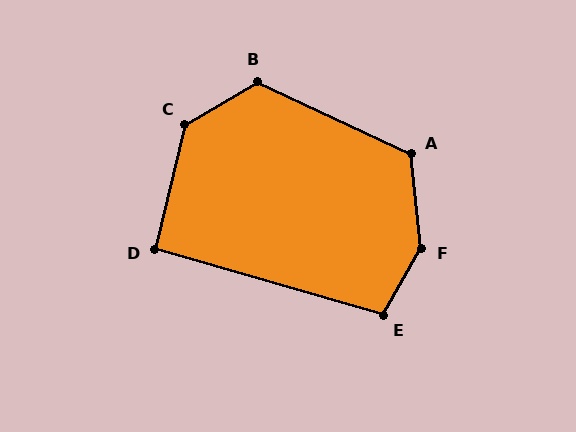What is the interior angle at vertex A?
Approximately 122 degrees (obtuse).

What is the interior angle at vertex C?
Approximately 134 degrees (obtuse).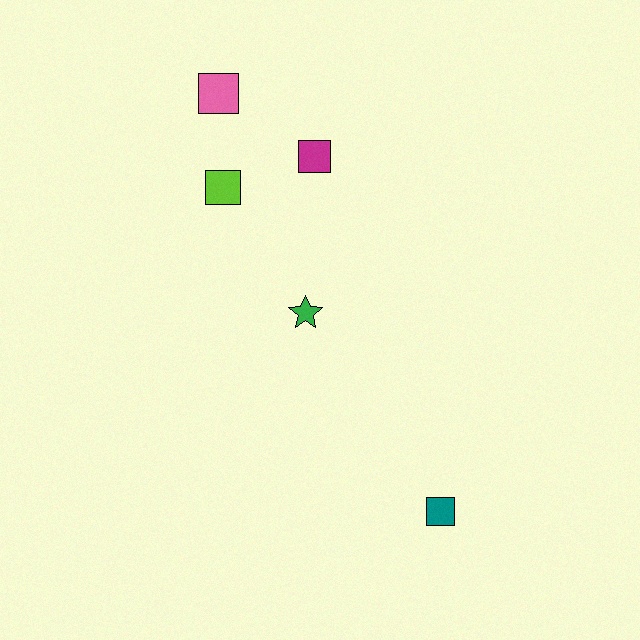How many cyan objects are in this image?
There are no cyan objects.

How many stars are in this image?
There is 1 star.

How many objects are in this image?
There are 5 objects.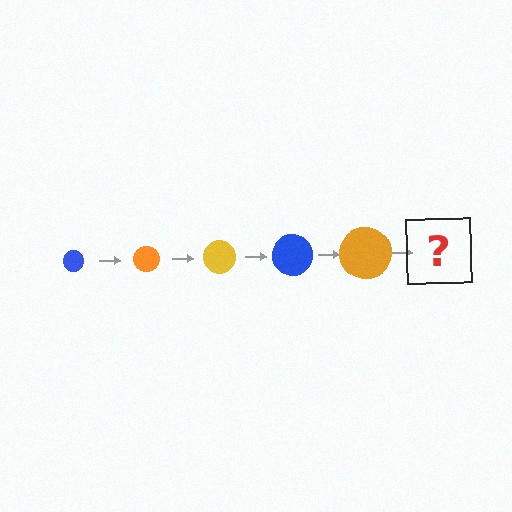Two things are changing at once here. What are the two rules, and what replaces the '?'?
The two rules are that the circle grows larger each step and the color cycles through blue, orange, and yellow. The '?' should be a yellow circle, larger than the previous one.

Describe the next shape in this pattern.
It should be a yellow circle, larger than the previous one.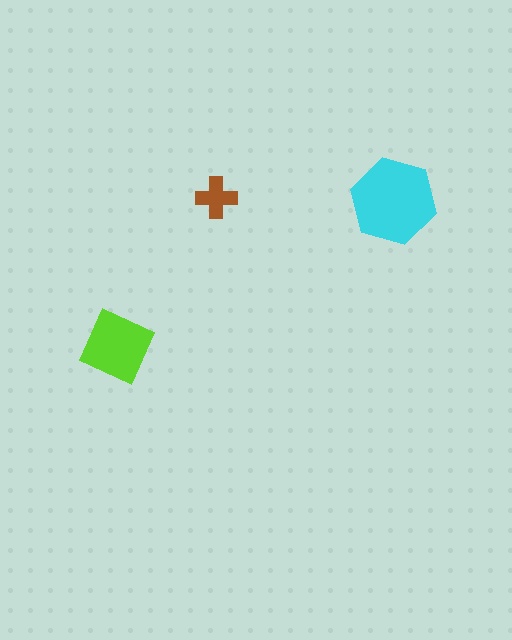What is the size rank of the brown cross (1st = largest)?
3rd.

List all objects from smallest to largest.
The brown cross, the lime square, the cyan hexagon.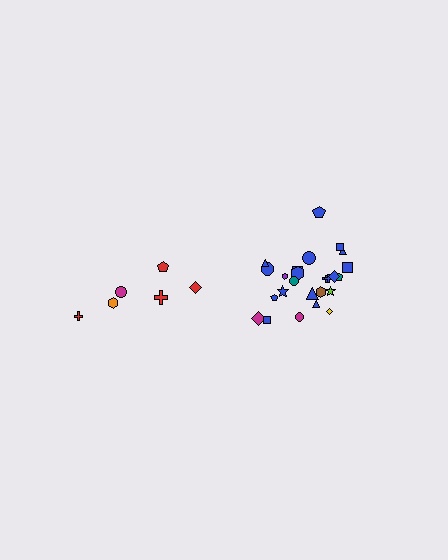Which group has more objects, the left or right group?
The right group.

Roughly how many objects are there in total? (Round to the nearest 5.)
Roughly 30 objects in total.